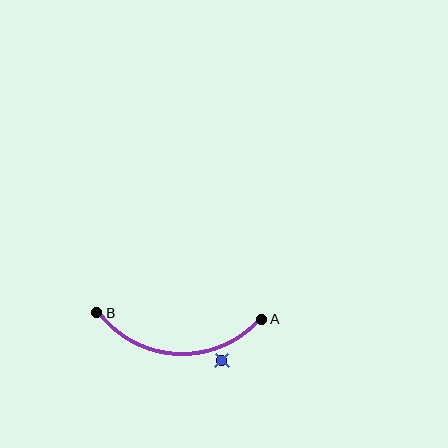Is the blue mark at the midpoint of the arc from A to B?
No — the blue mark does not lie on the arc at all. It sits slightly outside the curve.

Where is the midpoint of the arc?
The arc midpoint is the point on the curve farthest from the straight line joining A and B. It sits below that line.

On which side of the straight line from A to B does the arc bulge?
The arc bulges below the straight line connecting A and B.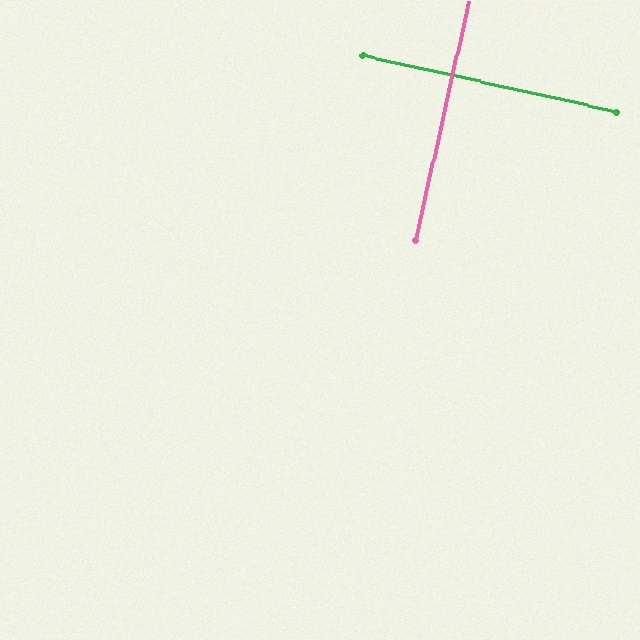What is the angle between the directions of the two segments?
Approximately 90 degrees.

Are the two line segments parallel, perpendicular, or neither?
Perpendicular — they meet at approximately 90°.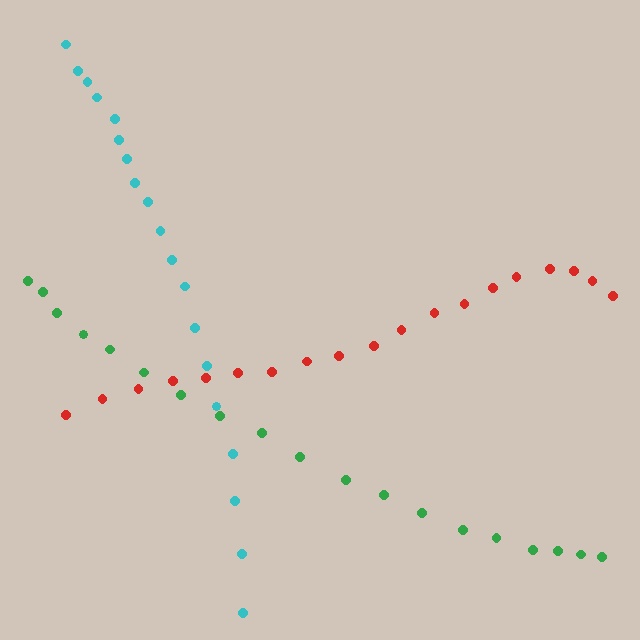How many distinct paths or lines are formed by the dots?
There are 3 distinct paths.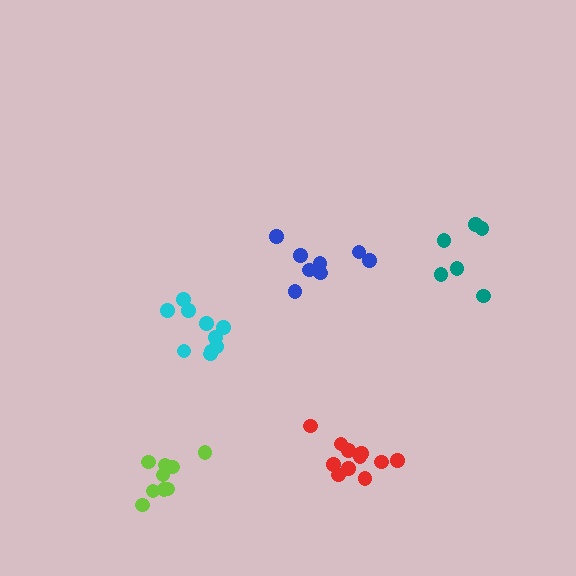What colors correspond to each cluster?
The clusters are colored: red, lime, teal, blue, cyan.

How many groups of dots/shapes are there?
There are 5 groups.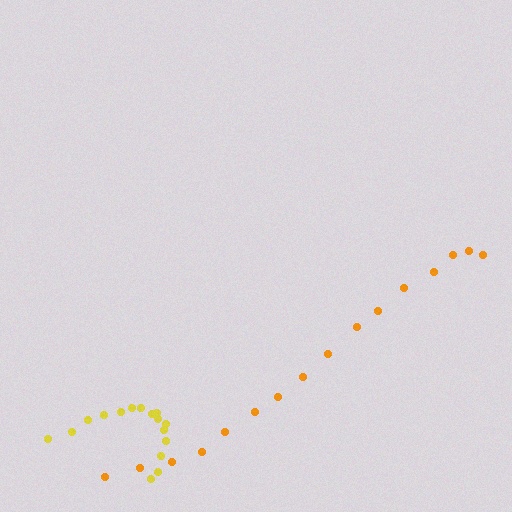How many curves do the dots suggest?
There are 2 distinct paths.